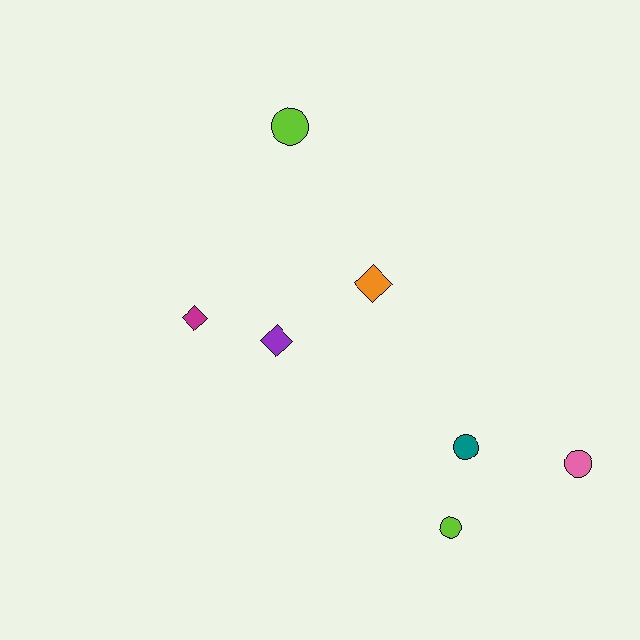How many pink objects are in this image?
There is 1 pink object.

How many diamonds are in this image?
There are 3 diamonds.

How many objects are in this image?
There are 7 objects.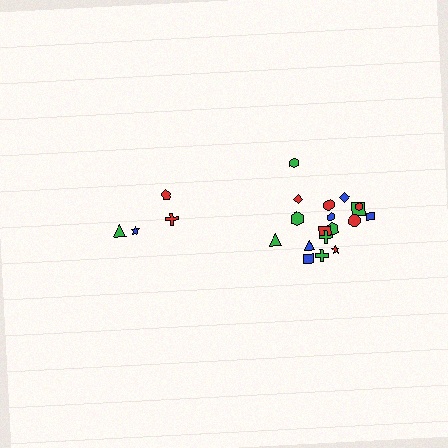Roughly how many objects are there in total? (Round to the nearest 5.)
Roughly 20 objects in total.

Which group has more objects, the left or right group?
The right group.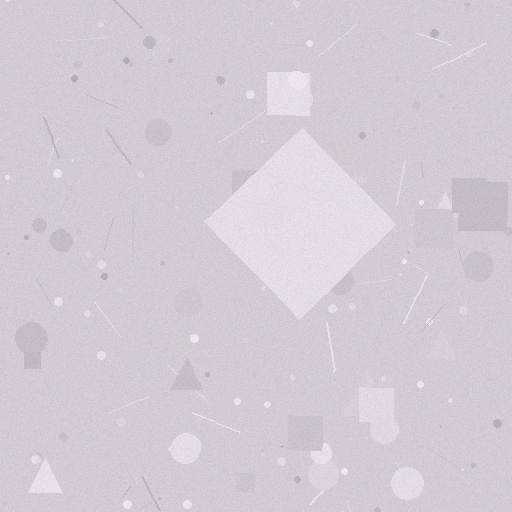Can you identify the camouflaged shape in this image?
The camouflaged shape is a diamond.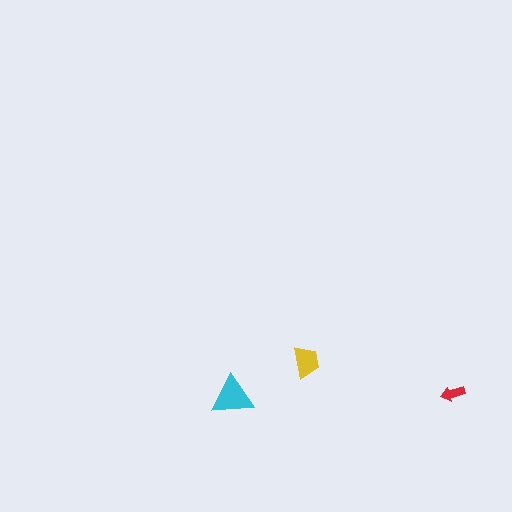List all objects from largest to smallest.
The cyan triangle, the yellow trapezoid, the red arrow.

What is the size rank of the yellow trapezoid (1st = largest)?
2nd.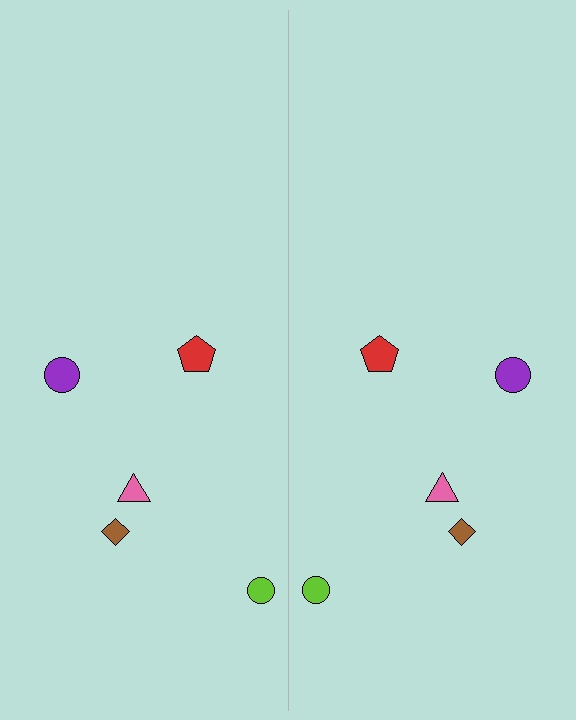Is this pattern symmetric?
Yes, this pattern has bilateral (reflection) symmetry.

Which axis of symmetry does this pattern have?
The pattern has a vertical axis of symmetry running through the center of the image.